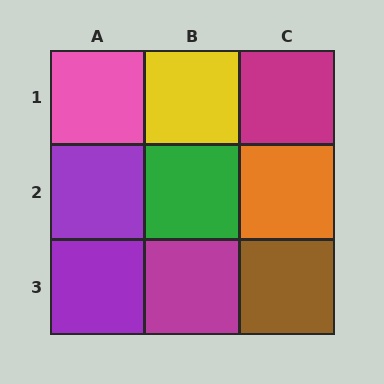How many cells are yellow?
1 cell is yellow.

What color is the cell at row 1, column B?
Yellow.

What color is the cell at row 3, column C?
Brown.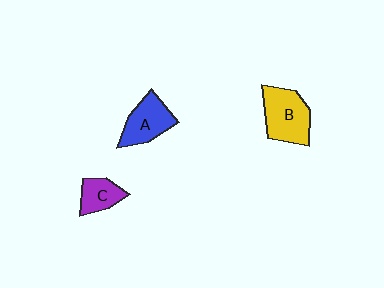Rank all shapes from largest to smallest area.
From largest to smallest: B (yellow), A (blue), C (purple).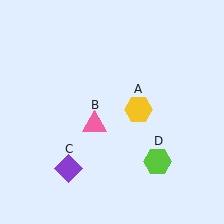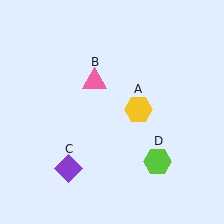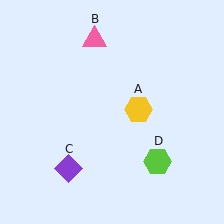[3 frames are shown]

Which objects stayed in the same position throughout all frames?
Yellow hexagon (object A) and purple diamond (object C) and lime hexagon (object D) remained stationary.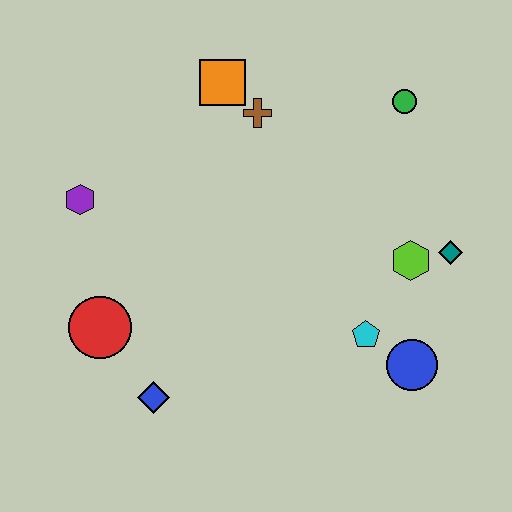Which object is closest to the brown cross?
The orange square is closest to the brown cross.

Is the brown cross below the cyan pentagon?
No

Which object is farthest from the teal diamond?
The purple hexagon is farthest from the teal diamond.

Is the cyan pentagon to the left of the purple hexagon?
No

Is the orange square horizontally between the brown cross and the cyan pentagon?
No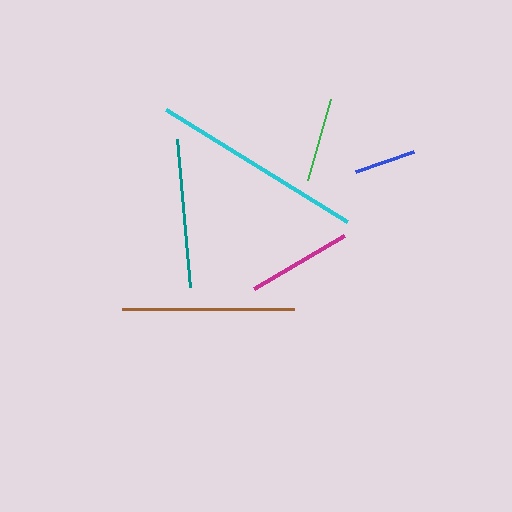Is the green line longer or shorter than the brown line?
The brown line is longer than the green line.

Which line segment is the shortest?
The blue line is the shortest at approximately 61 pixels.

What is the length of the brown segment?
The brown segment is approximately 172 pixels long.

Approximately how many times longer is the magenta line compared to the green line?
The magenta line is approximately 1.2 times the length of the green line.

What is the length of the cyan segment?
The cyan segment is approximately 213 pixels long.